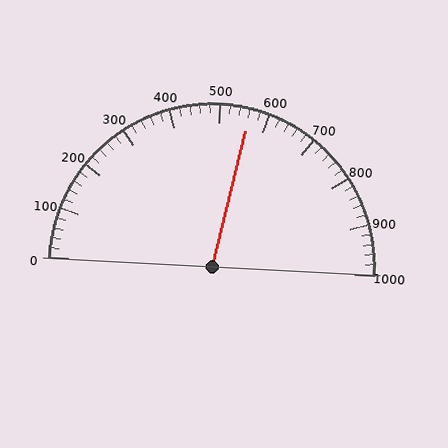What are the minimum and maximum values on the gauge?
The gauge ranges from 0 to 1000.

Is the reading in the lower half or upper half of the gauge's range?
The reading is in the upper half of the range (0 to 1000).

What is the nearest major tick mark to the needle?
The nearest major tick mark is 600.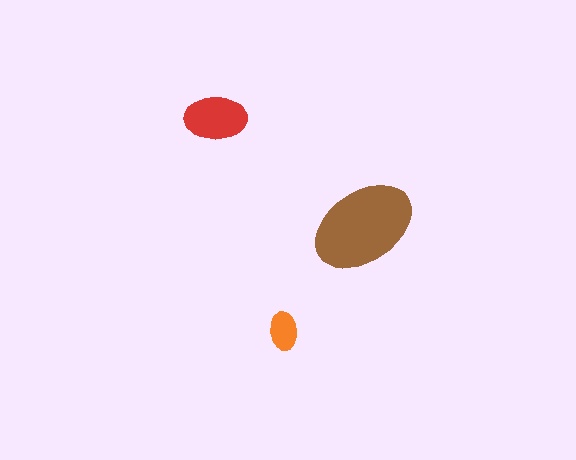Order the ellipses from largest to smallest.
the brown one, the red one, the orange one.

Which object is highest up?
The red ellipse is topmost.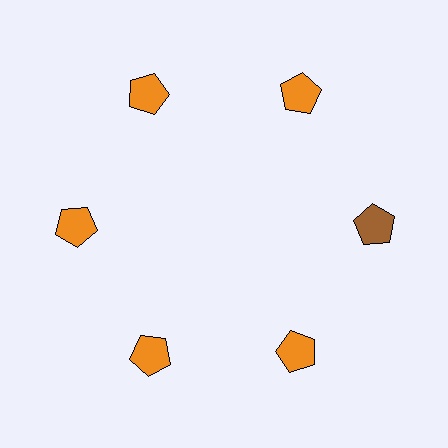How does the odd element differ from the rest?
It has a different color: brown instead of orange.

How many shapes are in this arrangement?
There are 6 shapes arranged in a ring pattern.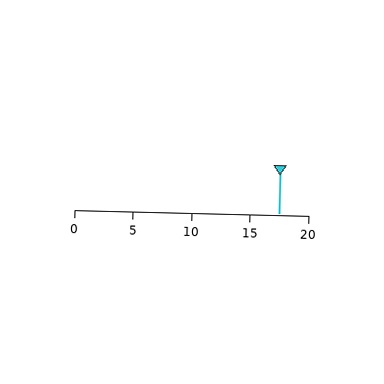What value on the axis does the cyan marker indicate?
The marker indicates approximately 17.5.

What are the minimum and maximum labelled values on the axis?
The axis runs from 0 to 20.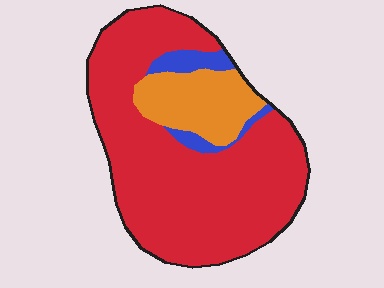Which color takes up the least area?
Blue, at roughly 5%.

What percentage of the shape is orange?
Orange takes up about one sixth (1/6) of the shape.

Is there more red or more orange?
Red.